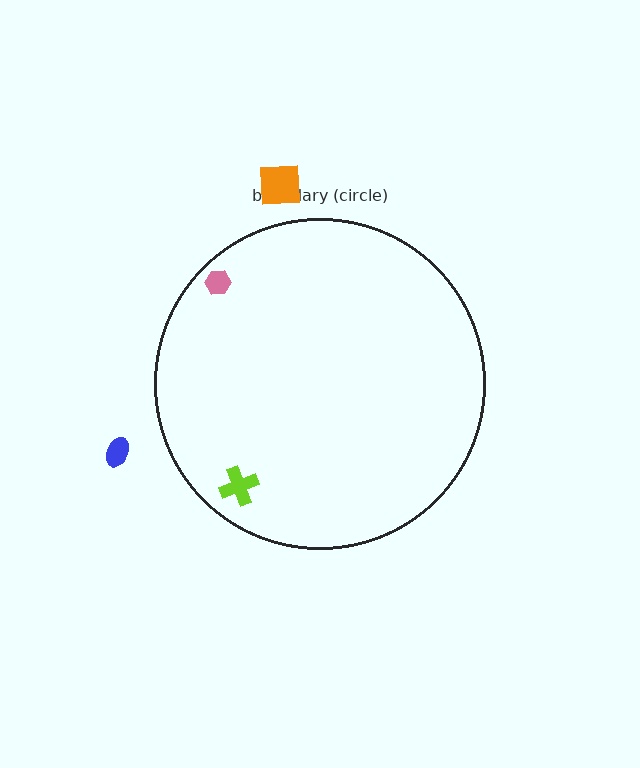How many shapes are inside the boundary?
2 inside, 2 outside.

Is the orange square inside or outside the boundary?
Outside.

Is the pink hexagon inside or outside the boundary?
Inside.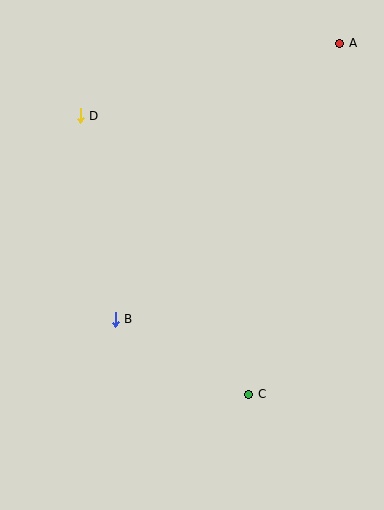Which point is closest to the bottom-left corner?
Point B is closest to the bottom-left corner.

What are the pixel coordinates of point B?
Point B is at (115, 319).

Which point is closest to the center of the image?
Point B at (115, 319) is closest to the center.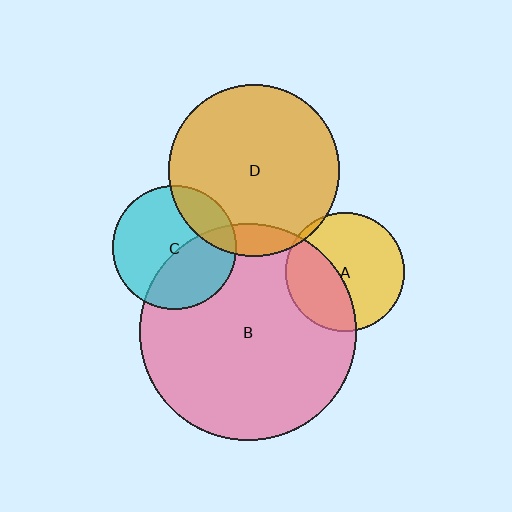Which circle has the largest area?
Circle B (pink).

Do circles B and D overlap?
Yes.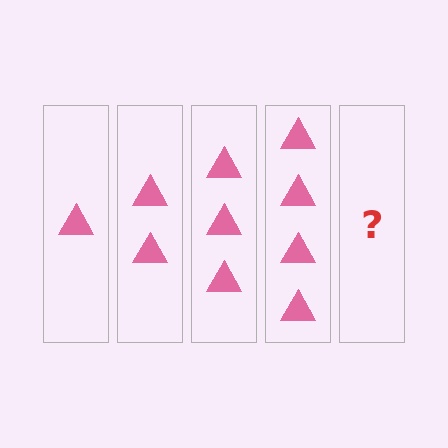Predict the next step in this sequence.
The next step is 5 triangles.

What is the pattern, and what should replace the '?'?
The pattern is that each step adds one more triangle. The '?' should be 5 triangles.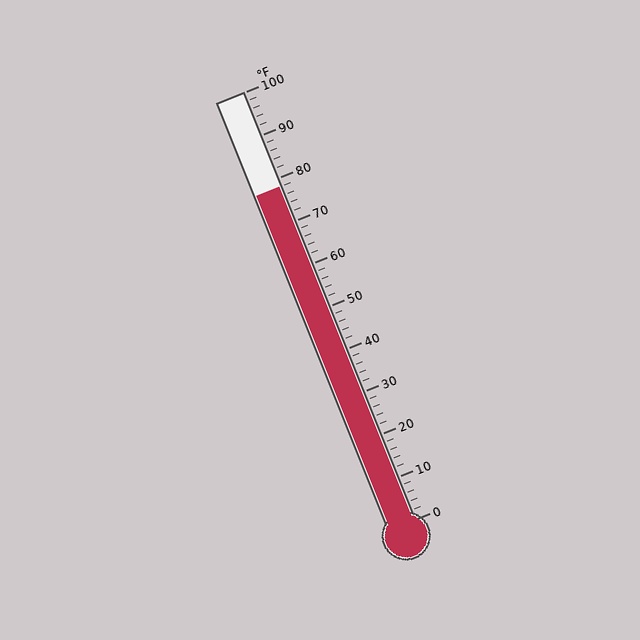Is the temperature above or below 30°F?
The temperature is above 30°F.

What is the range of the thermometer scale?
The thermometer scale ranges from 0°F to 100°F.